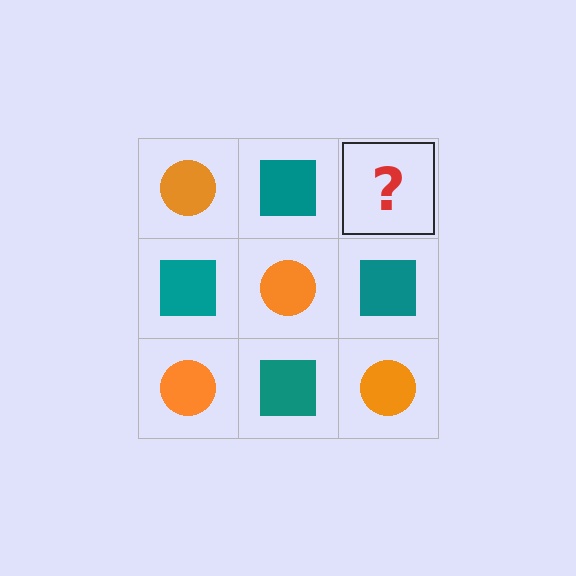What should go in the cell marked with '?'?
The missing cell should contain an orange circle.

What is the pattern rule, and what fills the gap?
The rule is that it alternates orange circle and teal square in a checkerboard pattern. The gap should be filled with an orange circle.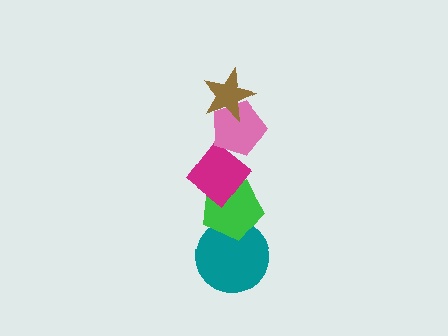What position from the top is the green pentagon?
The green pentagon is 4th from the top.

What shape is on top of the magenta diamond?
The pink pentagon is on top of the magenta diamond.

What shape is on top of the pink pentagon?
The brown star is on top of the pink pentagon.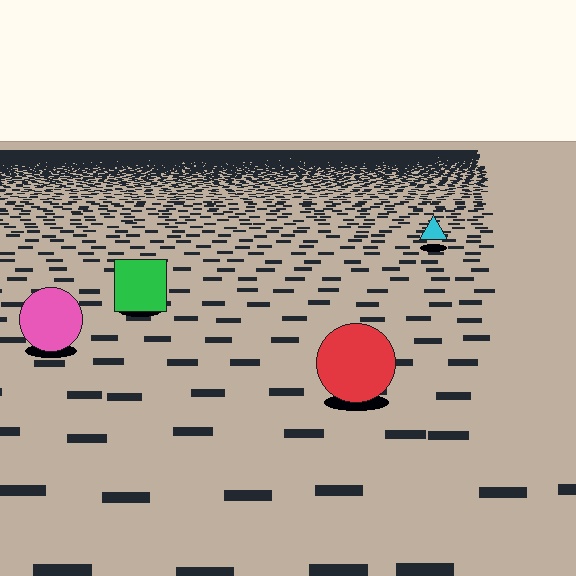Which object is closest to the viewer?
The red circle is closest. The texture marks near it are larger and more spread out.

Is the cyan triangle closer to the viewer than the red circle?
No. The red circle is closer — you can tell from the texture gradient: the ground texture is coarser near it.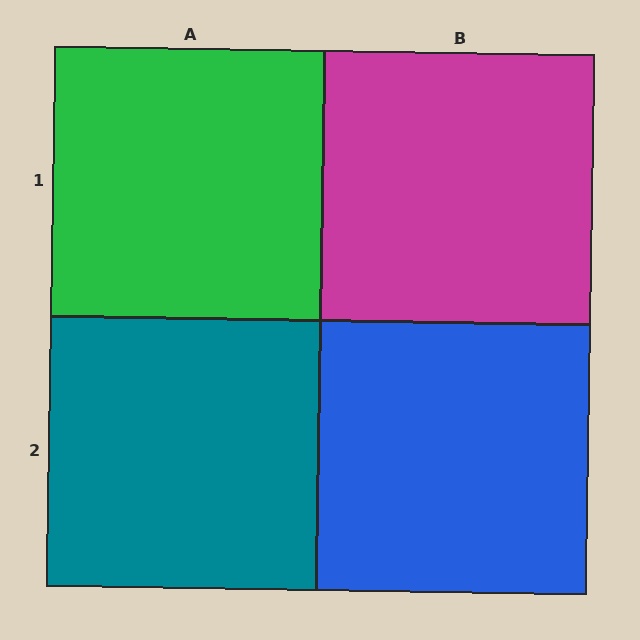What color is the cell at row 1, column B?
Magenta.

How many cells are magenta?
1 cell is magenta.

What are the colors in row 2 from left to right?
Teal, blue.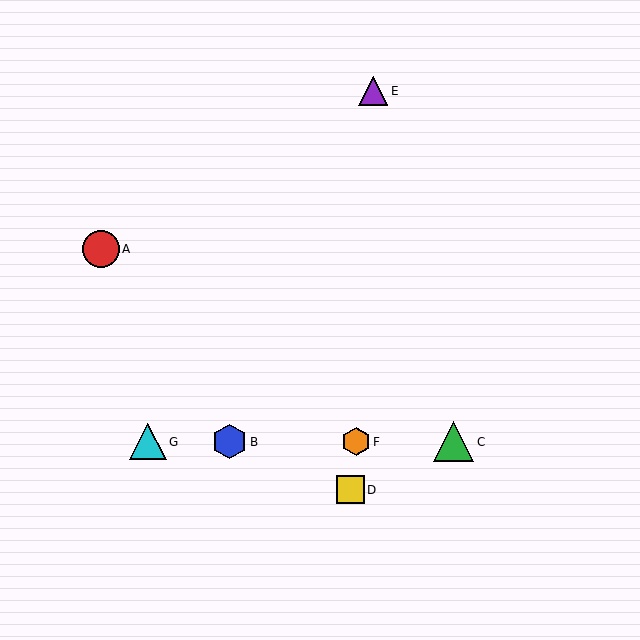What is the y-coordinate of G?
Object G is at y≈442.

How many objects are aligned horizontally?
4 objects (B, C, F, G) are aligned horizontally.